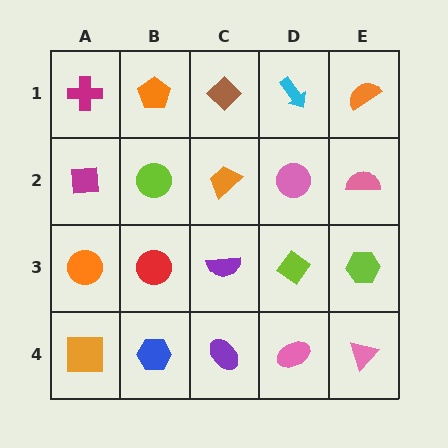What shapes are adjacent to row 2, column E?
An orange semicircle (row 1, column E), a lime hexagon (row 3, column E), a pink circle (row 2, column D).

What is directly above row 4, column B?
A red circle.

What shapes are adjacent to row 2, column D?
A cyan arrow (row 1, column D), a lime diamond (row 3, column D), an orange trapezoid (row 2, column C), a pink semicircle (row 2, column E).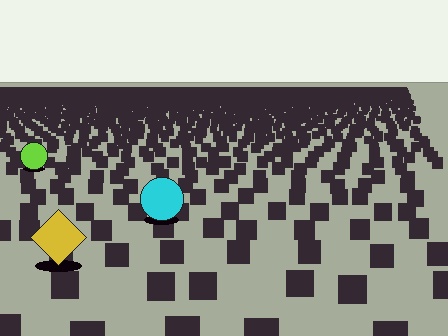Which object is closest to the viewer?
The yellow diamond is closest. The texture marks near it are larger and more spread out.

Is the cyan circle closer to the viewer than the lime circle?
Yes. The cyan circle is closer — you can tell from the texture gradient: the ground texture is coarser near it.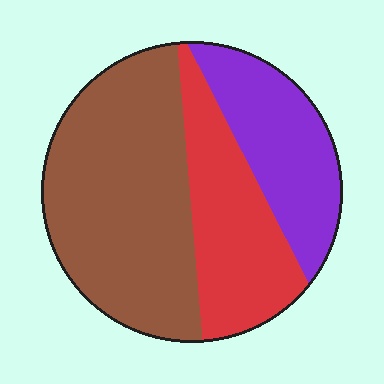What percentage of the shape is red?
Red takes up about one quarter (1/4) of the shape.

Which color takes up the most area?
Brown, at roughly 50%.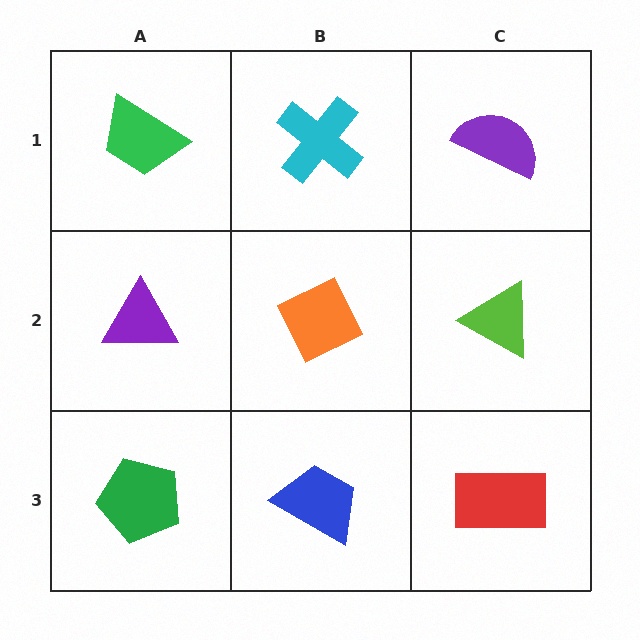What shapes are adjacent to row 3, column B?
An orange diamond (row 2, column B), a green pentagon (row 3, column A), a red rectangle (row 3, column C).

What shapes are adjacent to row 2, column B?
A cyan cross (row 1, column B), a blue trapezoid (row 3, column B), a purple triangle (row 2, column A), a lime triangle (row 2, column C).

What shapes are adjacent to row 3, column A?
A purple triangle (row 2, column A), a blue trapezoid (row 3, column B).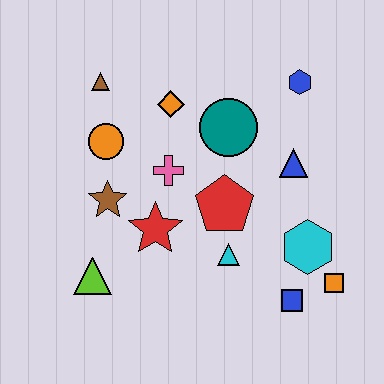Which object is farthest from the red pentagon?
The brown triangle is farthest from the red pentagon.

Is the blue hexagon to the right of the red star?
Yes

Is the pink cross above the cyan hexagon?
Yes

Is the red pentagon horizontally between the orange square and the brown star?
Yes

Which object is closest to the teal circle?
The orange diamond is closest to the teal circle.